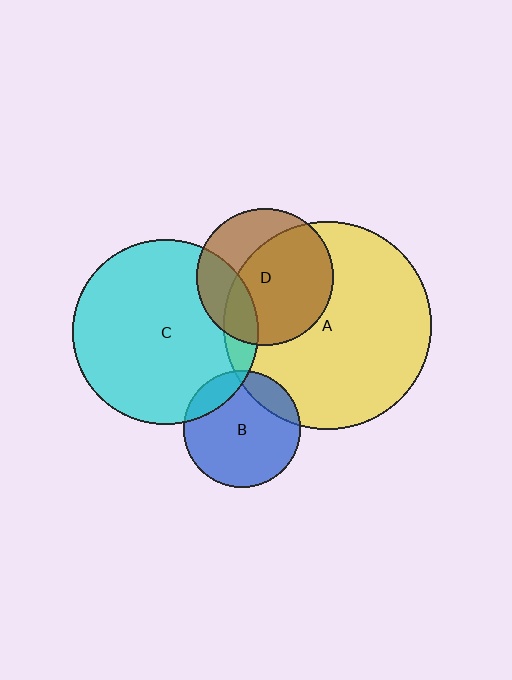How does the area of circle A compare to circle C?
Approximately 1.3 times.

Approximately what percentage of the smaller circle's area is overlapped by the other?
Approximately 10%.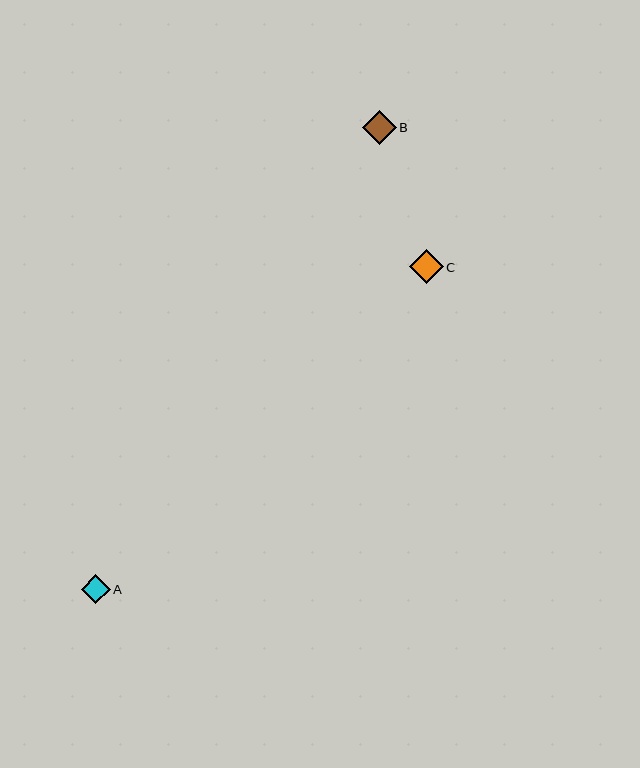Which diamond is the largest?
Diamond C is the largest with a size of approximately 34 pixels.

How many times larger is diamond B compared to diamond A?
Diamond B is approximately 1.2 times the size of diamond A.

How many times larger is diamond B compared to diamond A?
Diamond B is approximately 1.2 times the size of diamond A.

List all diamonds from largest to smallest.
From largest to smallest: C, B, A.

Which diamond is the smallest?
Diamond A is the smallest with a size of approximately 29 pixels.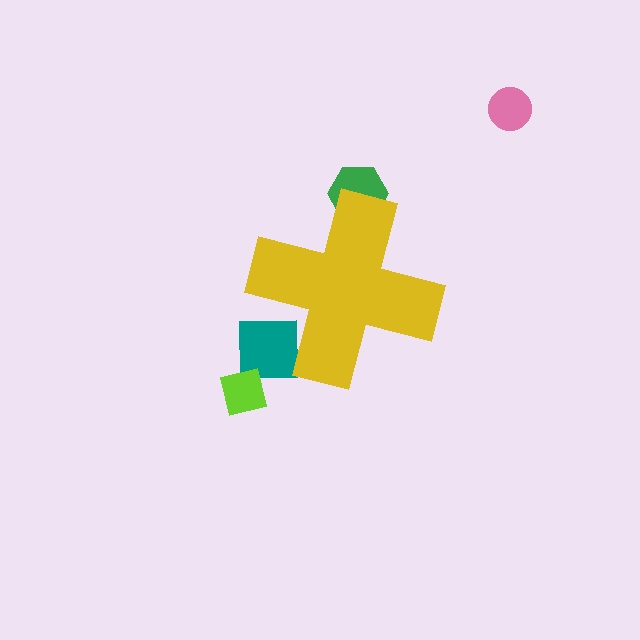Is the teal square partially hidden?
Yes, the teal square is partially hidden behind the yellow cross.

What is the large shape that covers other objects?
A yellow cross.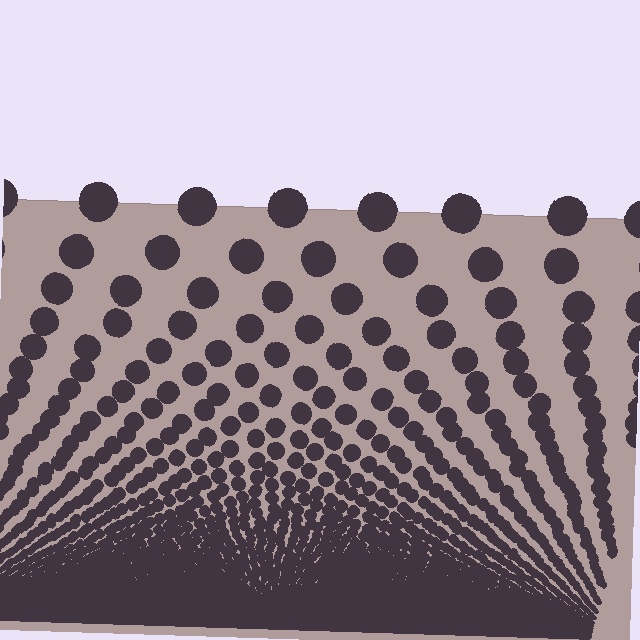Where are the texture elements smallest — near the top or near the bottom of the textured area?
Near the bottom.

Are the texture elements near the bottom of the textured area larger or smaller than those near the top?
Smaller. The gradient is inverted — elements near the bottom are smaller and denser.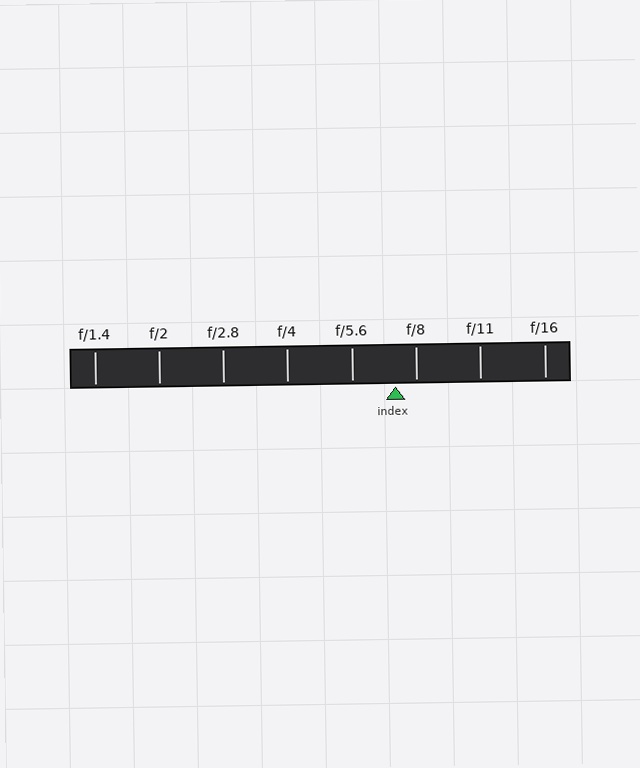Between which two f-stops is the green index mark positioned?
The index mark is between f/5.6 and f/8.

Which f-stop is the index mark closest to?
The index mark is closest to f/8.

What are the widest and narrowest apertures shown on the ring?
The widest aperture shown is f/1.4 and the narrowest is f/16.